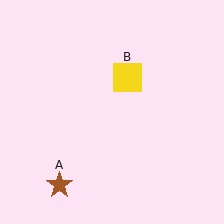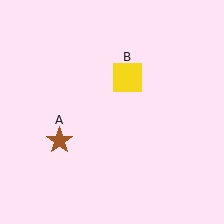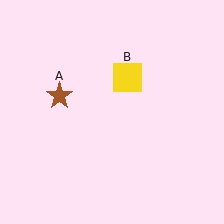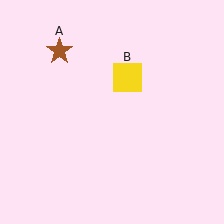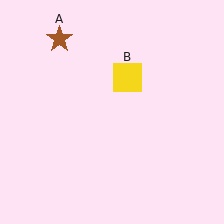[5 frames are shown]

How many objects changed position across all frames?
1 object changed position: brown star (object A).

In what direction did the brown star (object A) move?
The brown star (object A) moved up.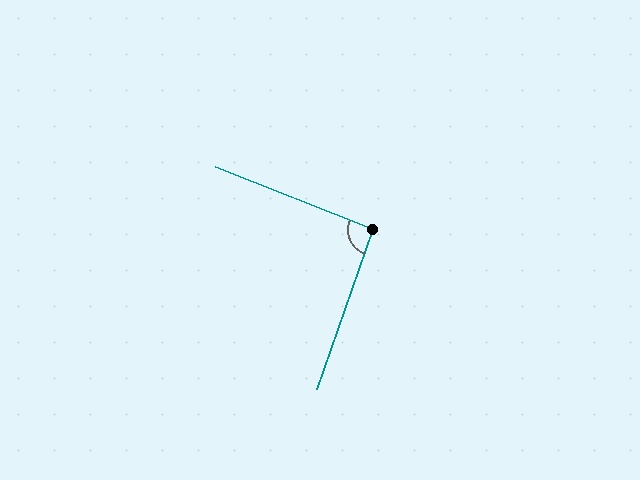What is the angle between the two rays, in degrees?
Approximately 92 degrees.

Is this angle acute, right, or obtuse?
It is approximately a right angle.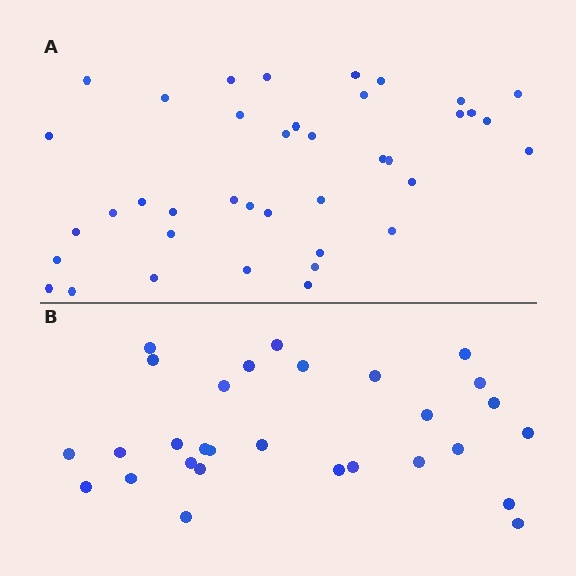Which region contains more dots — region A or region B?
Region A (the top region) has more dots.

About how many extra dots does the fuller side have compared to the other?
Region A has roughly 10 or so more dots than region B.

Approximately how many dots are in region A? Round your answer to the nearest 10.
About 40 dots. (The exact count is 39, which rounds to 40.)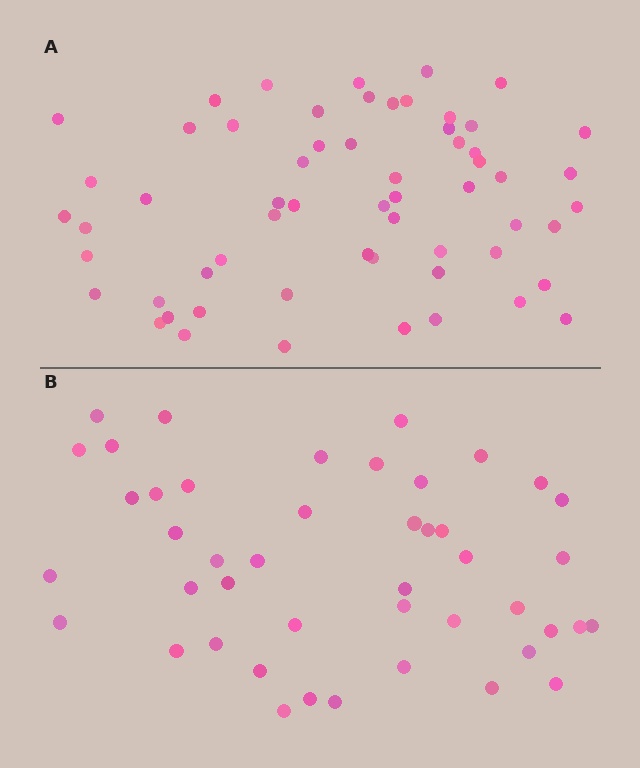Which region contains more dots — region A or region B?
Region A (the top region) has more dots.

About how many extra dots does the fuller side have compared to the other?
Region A has approximately 15 more dots than region B.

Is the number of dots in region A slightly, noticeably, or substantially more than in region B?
Region A has noticeably more, but not dramatically so. The ratio is roughly 1.3 to 1.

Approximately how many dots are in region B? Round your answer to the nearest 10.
About 40 dots. (The exact count is 45, which rounds to 40.)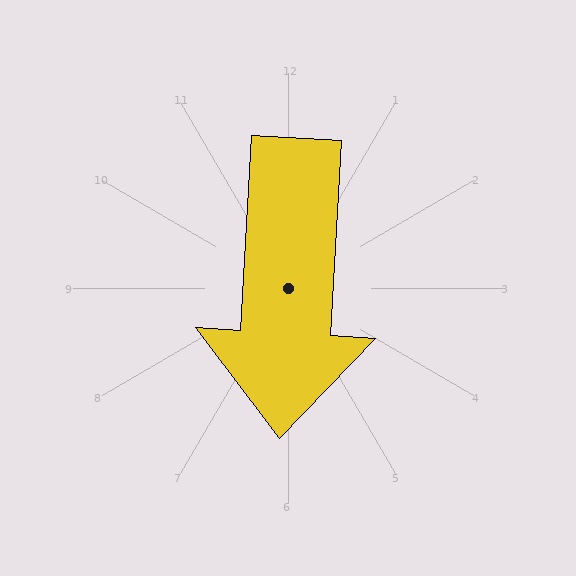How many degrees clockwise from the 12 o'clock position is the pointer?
Approximately 183 degrees.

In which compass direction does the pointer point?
South.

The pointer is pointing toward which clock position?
Roughly 6 o'clock.